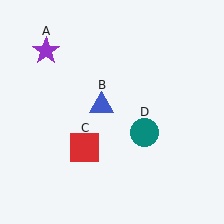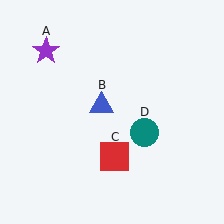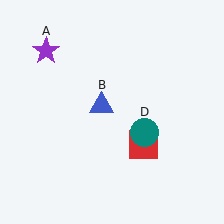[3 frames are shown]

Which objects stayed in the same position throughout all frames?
Purple star (object A) and blue triangle (object B) and teal circle (object D) remained stationary.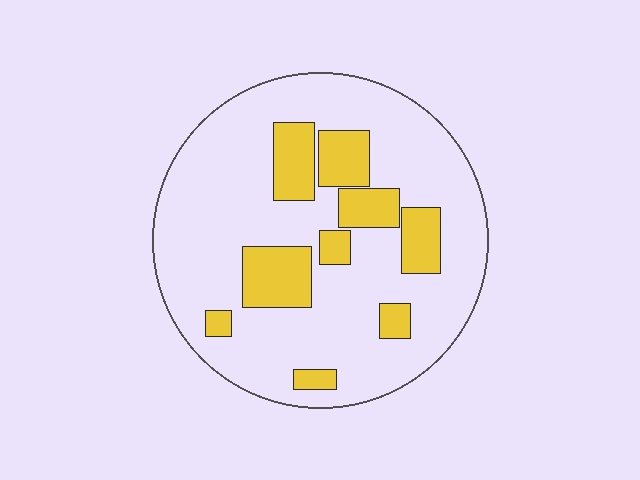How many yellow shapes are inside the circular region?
9.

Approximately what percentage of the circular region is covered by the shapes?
Approximately 20%.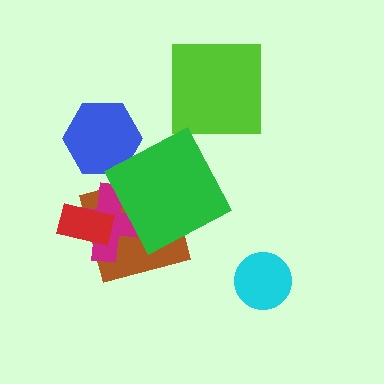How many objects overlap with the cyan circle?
0 objects overlap with the cyan circle.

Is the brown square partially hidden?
Yes, it is partially covered by another shape.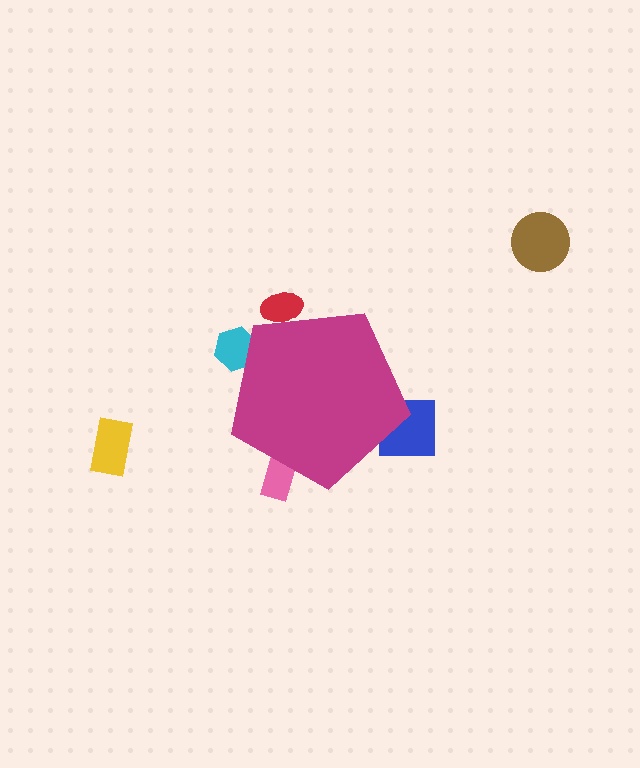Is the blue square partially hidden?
Yes, the blue square is partially hidden behind the magenta pentagon.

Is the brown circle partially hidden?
No, the brown circle is fully visible.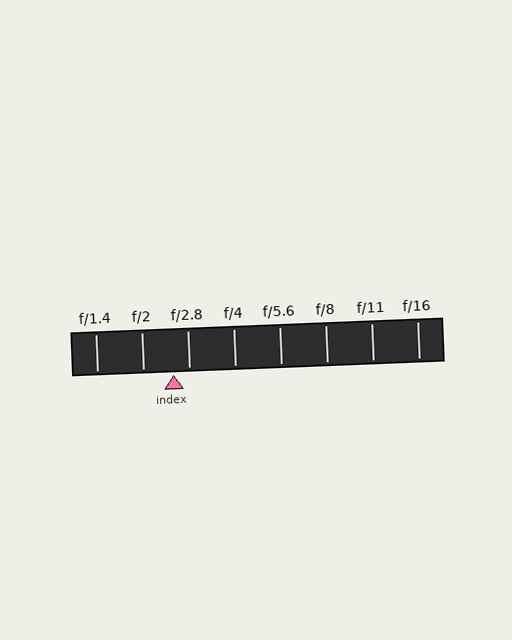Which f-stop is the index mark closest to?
The index mark is closest to f/2.8.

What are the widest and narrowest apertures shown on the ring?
The widest aperture shown is f/1.4 and the narrowest is f/16.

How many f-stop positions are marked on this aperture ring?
There are 8 f-stop positions marked.